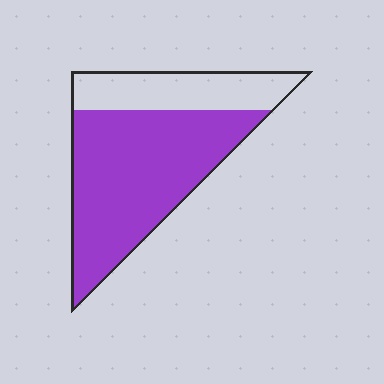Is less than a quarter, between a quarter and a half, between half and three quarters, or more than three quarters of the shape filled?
Between half and three quarters.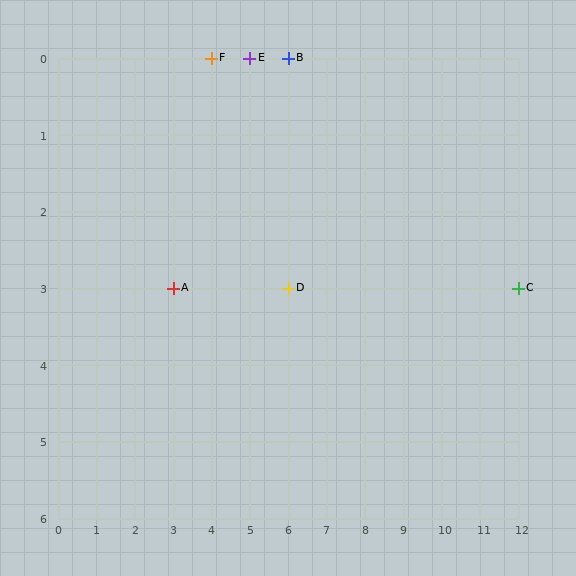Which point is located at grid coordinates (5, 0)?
Point E is at (5, 0).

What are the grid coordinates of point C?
Point C is at grid coordinates (12, 3).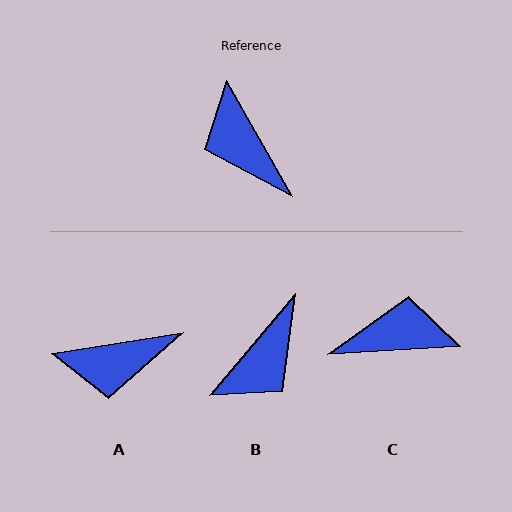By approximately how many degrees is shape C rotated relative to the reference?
Approximately 116 degrees clockwise.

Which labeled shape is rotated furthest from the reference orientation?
C, about 116 degrees away.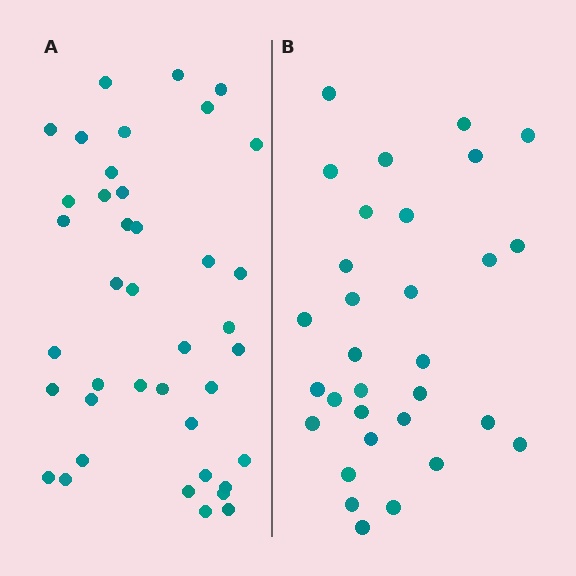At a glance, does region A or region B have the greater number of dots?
Region A (the left region) has more dots.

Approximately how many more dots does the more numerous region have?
Region A has roughly 8 or so more dots than region B.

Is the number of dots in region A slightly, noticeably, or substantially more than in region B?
Region A has noticeably more, but not dramatically so. The ratio is roughly 1.3 to 1.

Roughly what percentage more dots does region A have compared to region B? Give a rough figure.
About 30% more.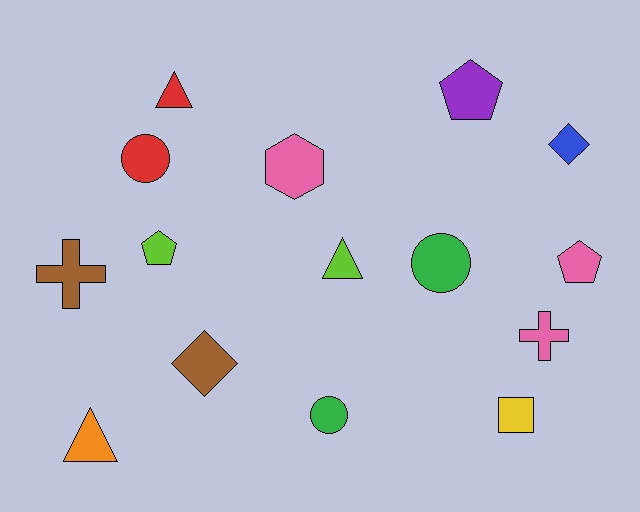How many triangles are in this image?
There are 3 triangles.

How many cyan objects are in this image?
There are no cyan objects.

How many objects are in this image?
There are 15 objects.